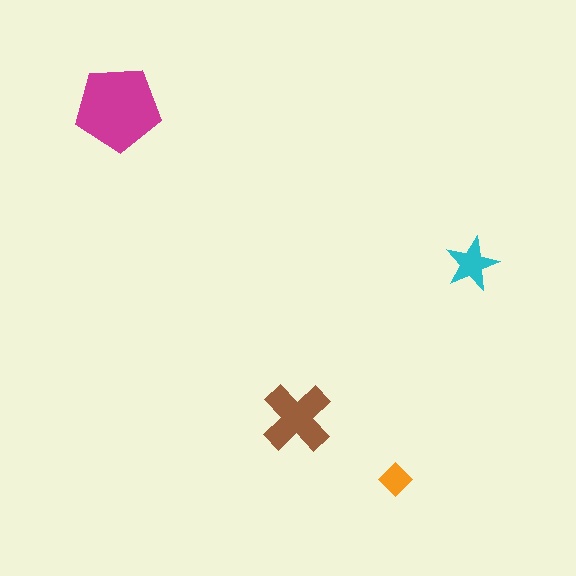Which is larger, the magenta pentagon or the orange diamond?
The magenta pentagon.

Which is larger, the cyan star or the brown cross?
The brown cross.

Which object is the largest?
The magenta pentagon.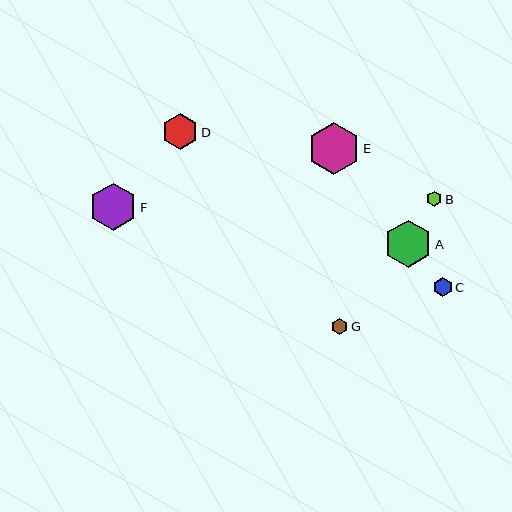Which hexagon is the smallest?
Hexagon B is the smallest with a size of approximately 15 pixels.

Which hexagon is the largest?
Hexagon E is the largest with a size of approximately 52 pixels.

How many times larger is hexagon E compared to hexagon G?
Hexagon E is approximately 3.2 times the size of hexagon G.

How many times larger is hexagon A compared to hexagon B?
Hexagon A is approximately 3.1 times the size of hexagon B.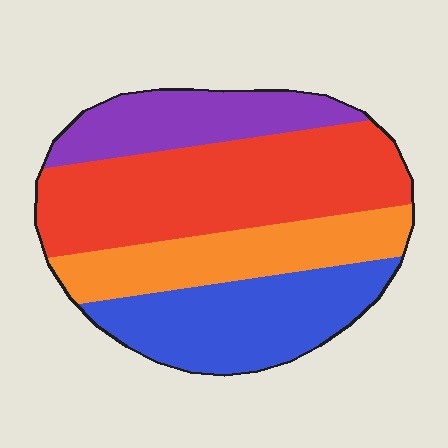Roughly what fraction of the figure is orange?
Orange covers about 20% of the figure.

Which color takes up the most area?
Red, at roughly 40%.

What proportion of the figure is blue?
Blue takes up less than a quarter of the figure.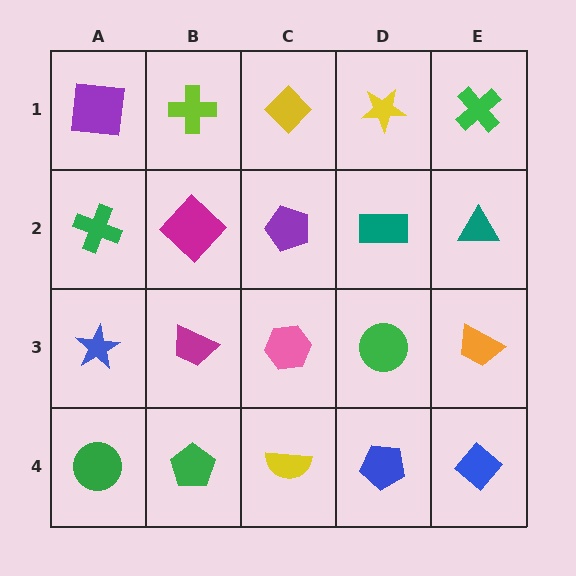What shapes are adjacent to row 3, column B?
A magenta diamond (row 2, column B), a green pentagon (row 4, column B), a blue star (row 3, column A), a pink hexagon (row 3, column C).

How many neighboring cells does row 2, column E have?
3.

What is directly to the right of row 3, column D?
An orange trapezoid.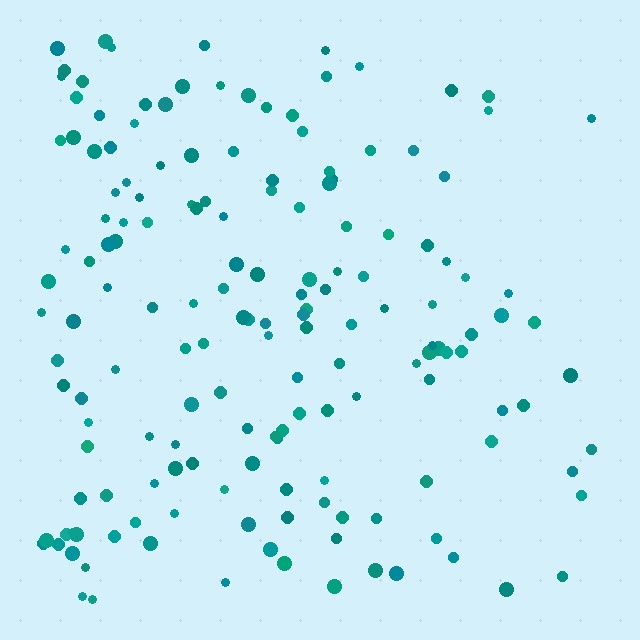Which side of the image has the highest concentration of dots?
The left.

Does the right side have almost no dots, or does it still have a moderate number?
Still a moderate number, just noticeably fewer than the left.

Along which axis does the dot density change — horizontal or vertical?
Horizontal.